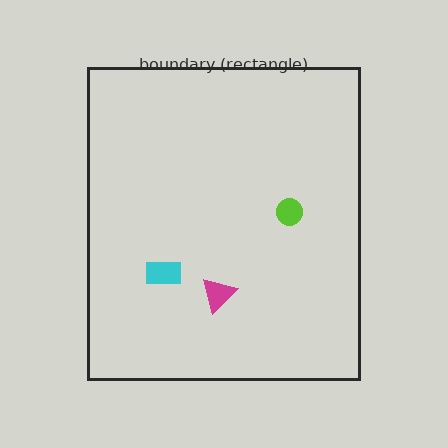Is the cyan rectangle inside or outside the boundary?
Inside.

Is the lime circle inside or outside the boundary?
Inside.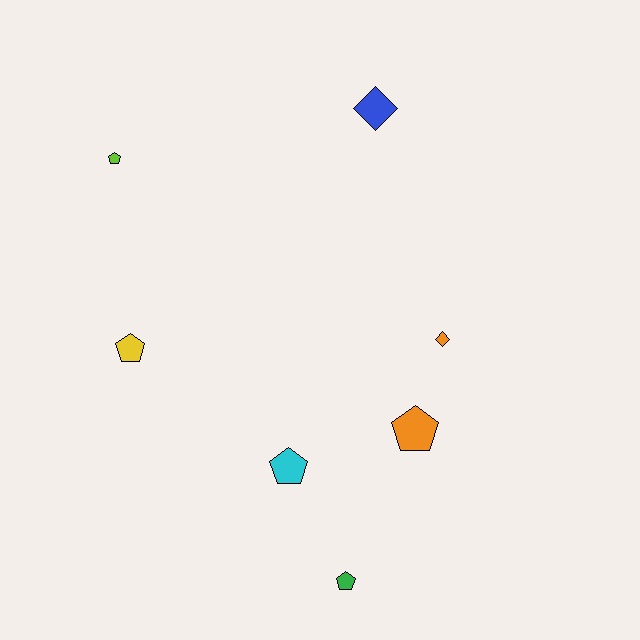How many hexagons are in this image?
There are no hexagons.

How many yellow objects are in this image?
There is 1 yellow object.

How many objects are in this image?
There are 7 objects.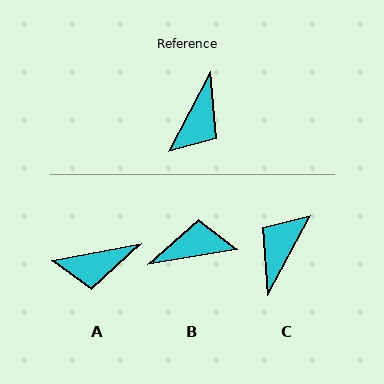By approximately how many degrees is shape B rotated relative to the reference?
Approximately 127 degrees counter-clockwise.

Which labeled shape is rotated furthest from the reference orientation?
C, about 180 degrees away.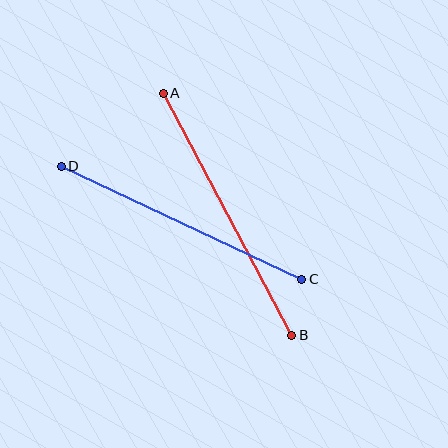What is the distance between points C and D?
The distance is approximately 266 pixels.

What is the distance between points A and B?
The distance is approximately 274 pixels.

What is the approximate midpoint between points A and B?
The midpoint is at approximately (228, 214) pixels.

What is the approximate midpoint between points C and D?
The midpoint is at approximately (181, 223) pixels.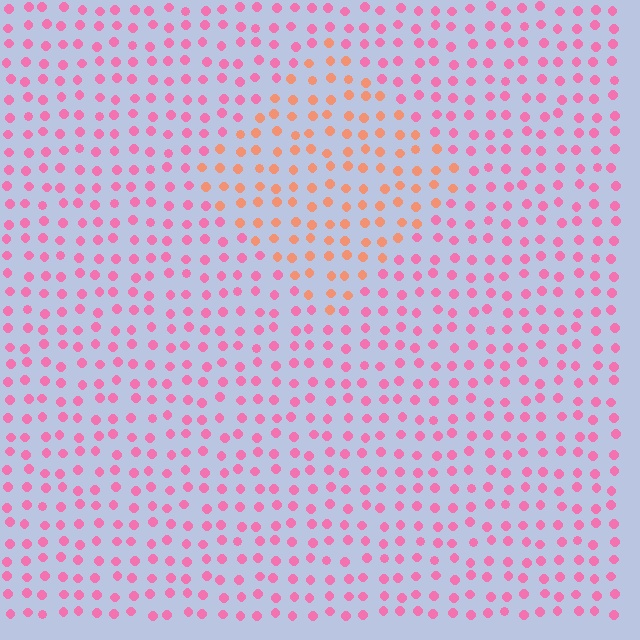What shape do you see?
I see a diamond.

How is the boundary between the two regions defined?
The boundary is defined purely by a slight shift in hue (about 43 degrees). Spacing, size, and orientation are identical on both sides.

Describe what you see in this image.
The image is filled with small pink elements in a uniform arrangement. A diamond-shaped region is visible where the elements are tinted to a slightly different hue, forming a subtle color boundary.